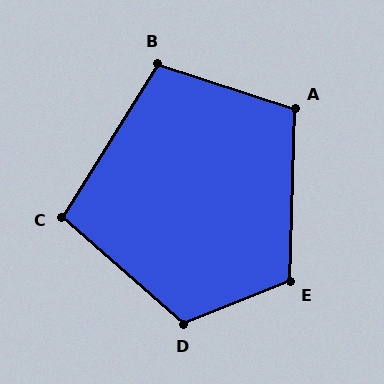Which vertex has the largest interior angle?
D, at approximately 116 degrees.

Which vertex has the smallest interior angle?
C, at approximately 99 degrees.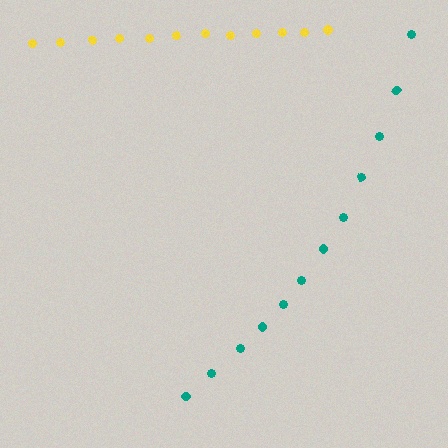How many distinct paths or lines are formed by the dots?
There are 2 distinct paths.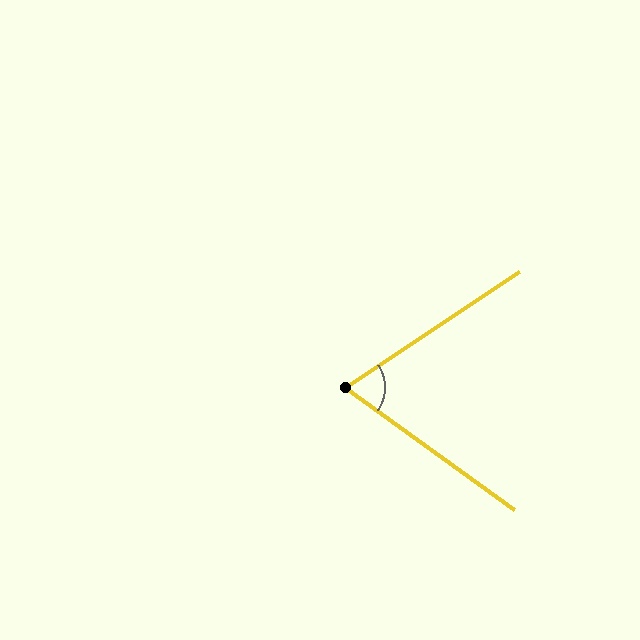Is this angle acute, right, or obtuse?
It is acute.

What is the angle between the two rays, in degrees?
Approximately 69 degrees.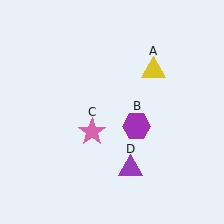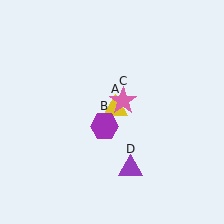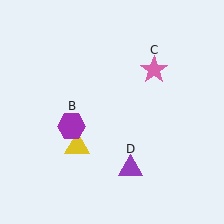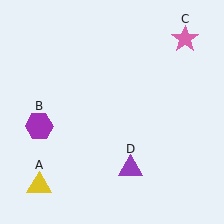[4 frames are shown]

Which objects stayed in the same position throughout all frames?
Purple triangle (object D) remained stationary.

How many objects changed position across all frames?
3 objects changed position: yellow triangle (object A), purple hexagon (object B), pink star (object C).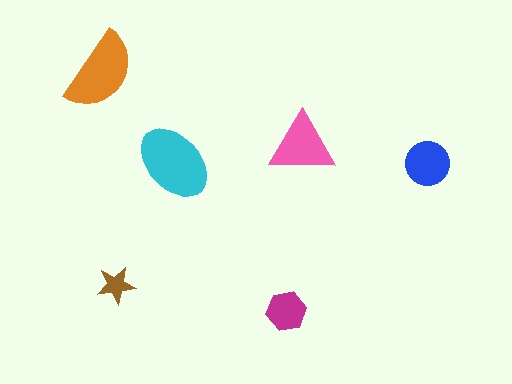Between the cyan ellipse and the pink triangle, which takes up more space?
The cyan ellipse.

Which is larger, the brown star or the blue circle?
The blue circle.